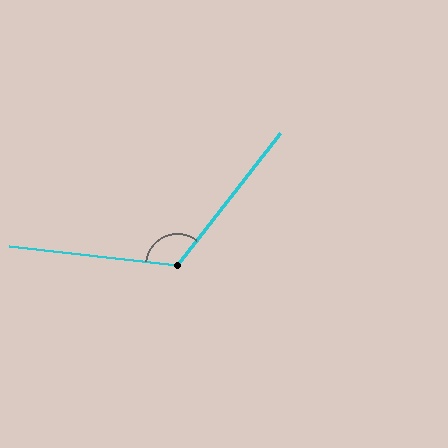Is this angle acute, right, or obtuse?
It is obtuse.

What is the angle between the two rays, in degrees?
Approximately 121 degrees.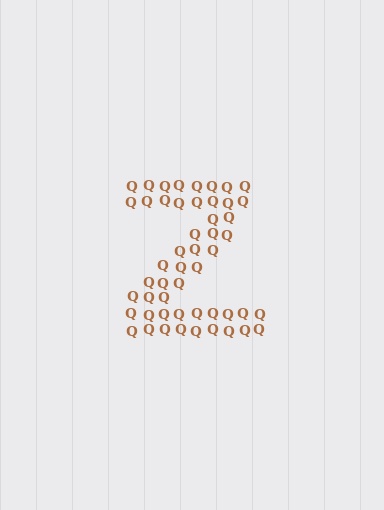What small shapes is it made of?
It is made of small letter Q's.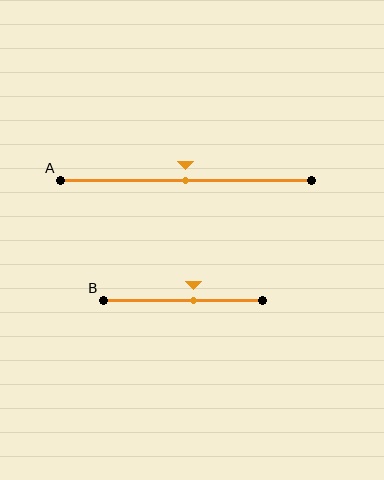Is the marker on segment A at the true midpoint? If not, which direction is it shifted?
Yes, the marker on segment A is at the true midpoint.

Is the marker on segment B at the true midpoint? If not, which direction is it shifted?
No, the marker on segment B is shifted to the right by about 7% of the segment length.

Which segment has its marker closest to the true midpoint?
Segment A has its marker closest to the true midpoint.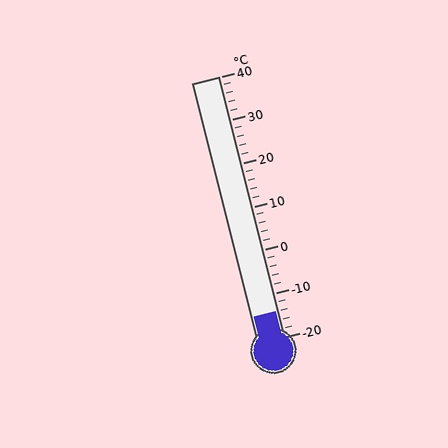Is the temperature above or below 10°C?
The temperature is below 10°C.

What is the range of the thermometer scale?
The thermometer scale ranges from -20°C to 40°C.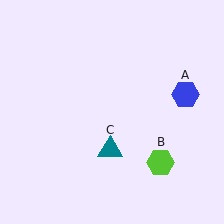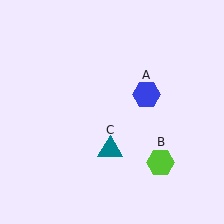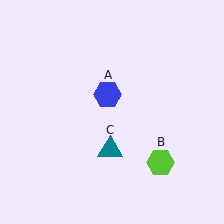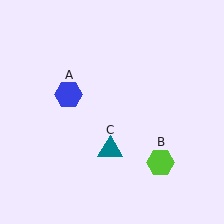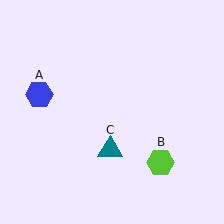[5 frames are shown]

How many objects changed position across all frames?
1 object changed position: blue hexagon (object A).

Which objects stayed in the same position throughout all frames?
Lime hexagon (object B) and teal triangle (object C) remained stationary.